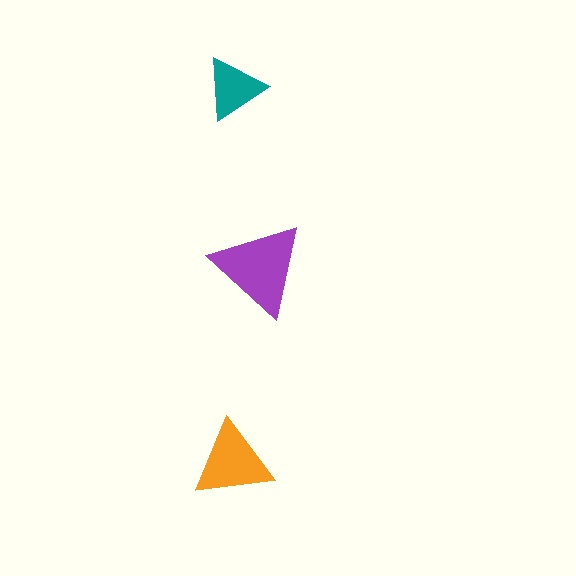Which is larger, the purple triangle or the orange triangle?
The purple one.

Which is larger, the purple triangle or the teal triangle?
The purple one.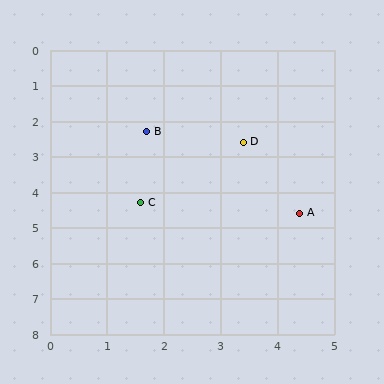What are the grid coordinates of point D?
Point D is at approximately (3.4, 2.6).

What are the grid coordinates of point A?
Point A is at approximately (4.4, 4.6).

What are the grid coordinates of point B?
Point B is at approximately (1.7, 2.3).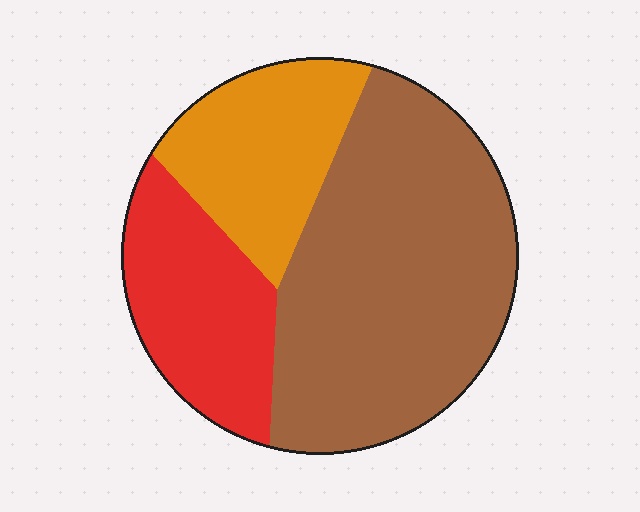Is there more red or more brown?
Brown.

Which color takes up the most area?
Brown, at roughly 55%.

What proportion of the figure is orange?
Orange takes up less than a quarter of the figure.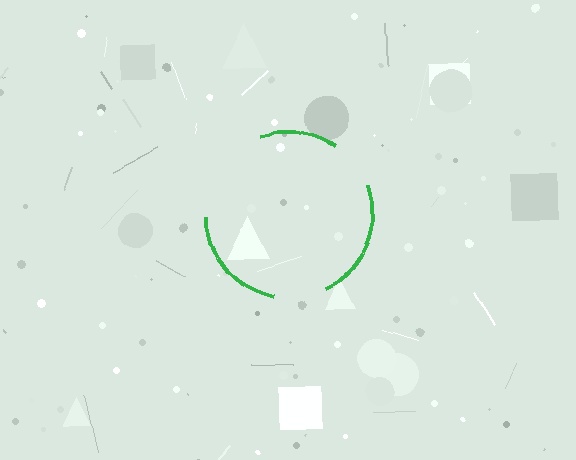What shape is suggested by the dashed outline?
The dashed outline suggests a circle.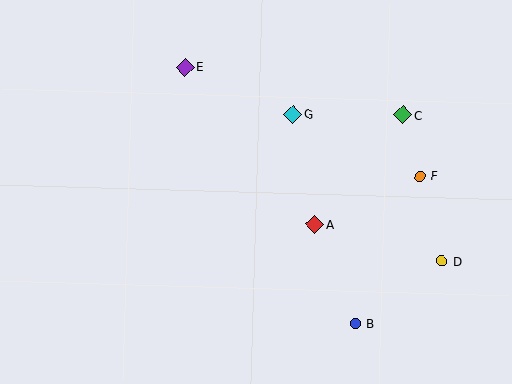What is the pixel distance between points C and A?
The distance between C and A is 141 pixels.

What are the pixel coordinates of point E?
Point E is at (185, 67).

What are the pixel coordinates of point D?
Point D is at (442, 261).